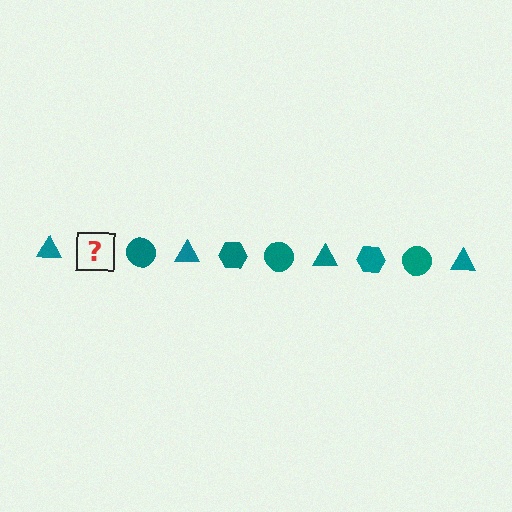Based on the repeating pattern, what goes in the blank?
The blank should be a teal hexagon.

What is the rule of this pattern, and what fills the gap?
The rule is that the pattern cycles through triangle, hexagon, circle shapes in teal. The gap should be filled with a teal hexagon.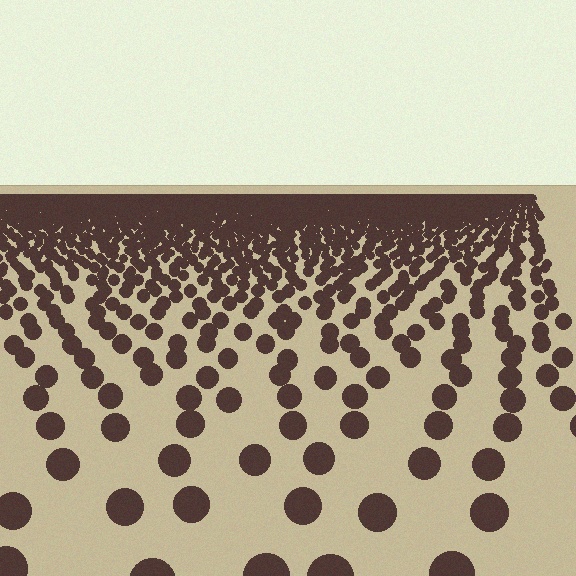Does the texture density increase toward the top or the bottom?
Density increases toward the top.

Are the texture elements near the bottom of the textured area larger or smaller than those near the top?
Larger. Near the bottom, elements are closer to the viewer and appear at a bigger on-screen size.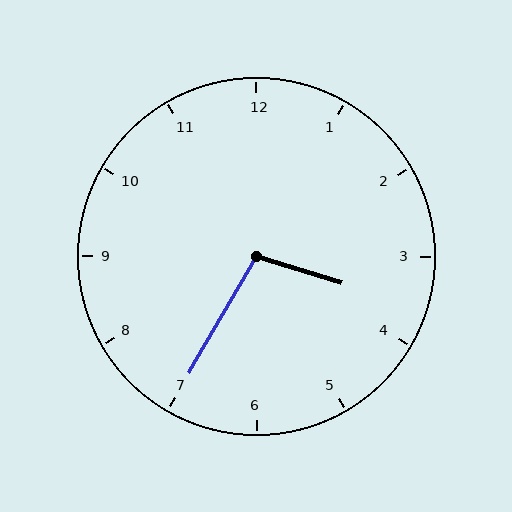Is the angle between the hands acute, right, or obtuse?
It is obtuse.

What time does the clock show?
3:35.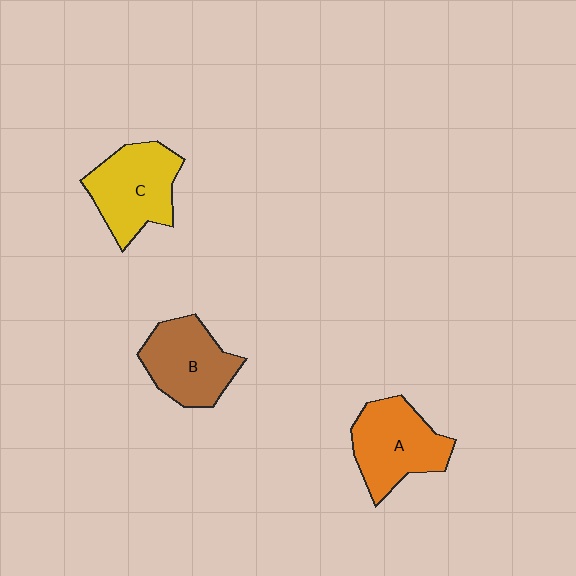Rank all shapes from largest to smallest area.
From largest to smallest: C (yellow), A (orange), B (brown).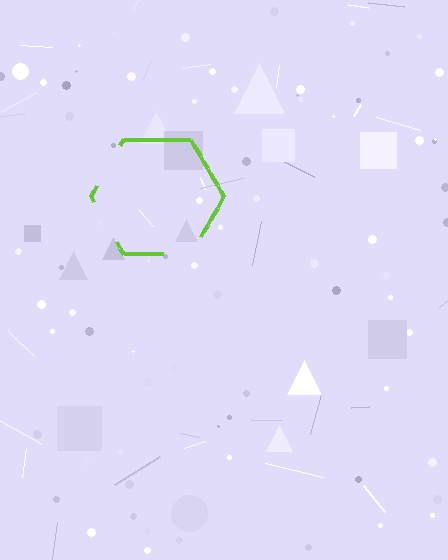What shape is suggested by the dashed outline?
The dashed outline suggests a hexagon.